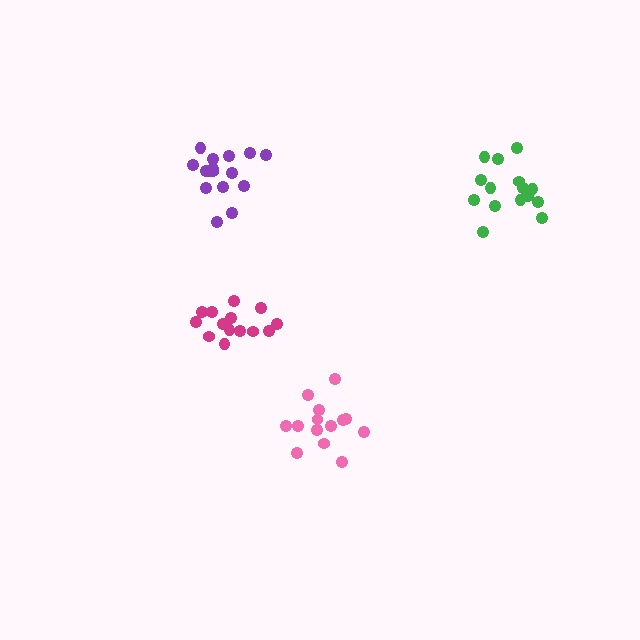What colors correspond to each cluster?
The clusters are colored: magenta, purple, pink, green.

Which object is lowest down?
The pink cluster is bottommost.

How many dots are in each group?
Group 1: 14 dots, Group 2: 16 dots, Group 3: 14 dots, Group 4: 15 dots (59 total).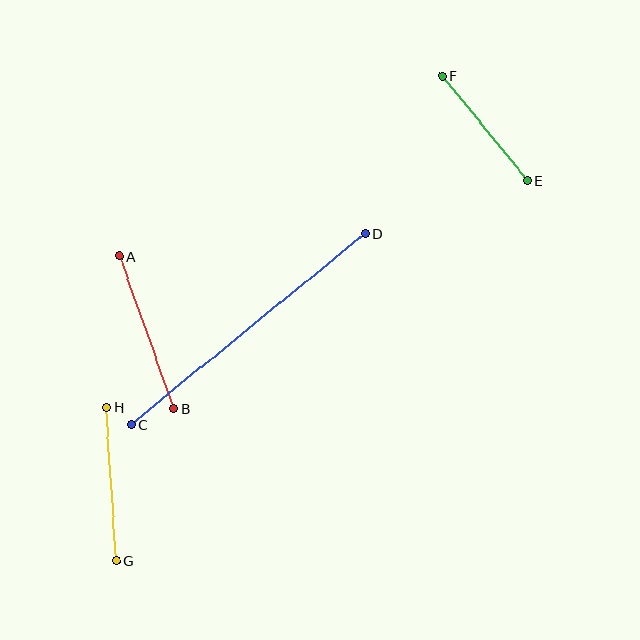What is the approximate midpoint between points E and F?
The midpoint is at approximately (485, 128) pixels.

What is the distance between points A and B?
The distance is approximately 162 pixels.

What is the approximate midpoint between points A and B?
The midpoint is at approximately (146, 333) pixels.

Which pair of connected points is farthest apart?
Points C and D are farthest apart.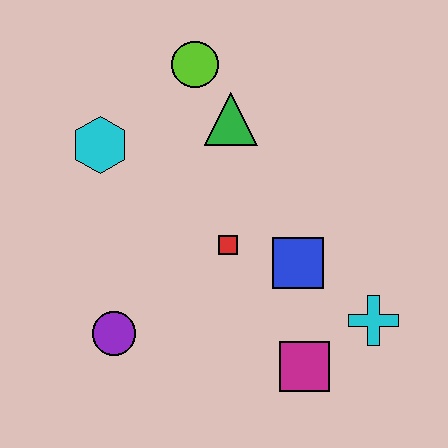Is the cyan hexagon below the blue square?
No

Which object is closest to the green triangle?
The lime circle is closest to the green triangle.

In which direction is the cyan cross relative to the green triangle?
The cyan cross is below the green triangle.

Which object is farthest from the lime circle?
The magenta square is farthest from the lime circle.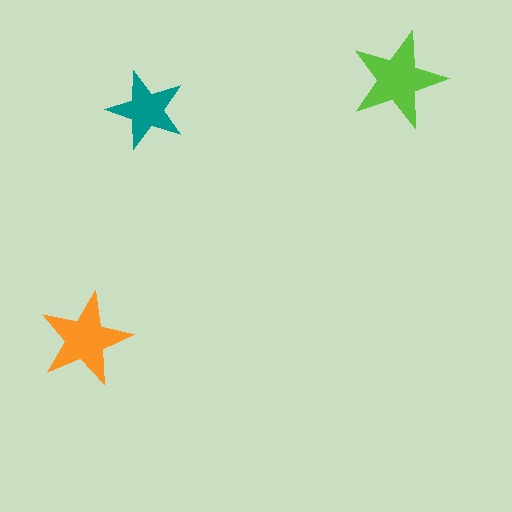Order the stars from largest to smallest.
the lime one, the orange one, the teal one.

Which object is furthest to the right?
The lime star is rightmost.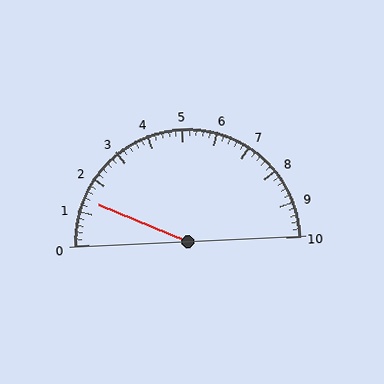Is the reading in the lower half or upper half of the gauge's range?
The reading is in the lower half of the range (0 to 10).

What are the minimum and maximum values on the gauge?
The gauge ranges from 0 to 10.